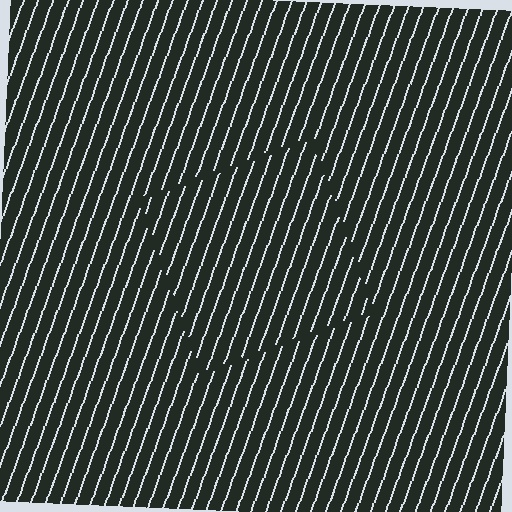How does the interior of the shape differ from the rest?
The interior of the shape contains the same grating, shifted by half a period — the contour is defined by the phase discontinuity where line-ends from the inner and outer gratings abut.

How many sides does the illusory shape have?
4 sides — the line-ends trace a square.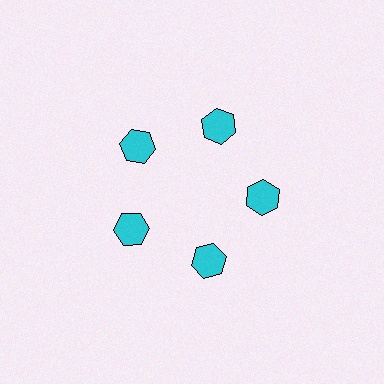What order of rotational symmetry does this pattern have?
This pattern has 5-fold rotational symmetry.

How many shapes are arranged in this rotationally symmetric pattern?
There are 5 shapes, arranged in 5 groups of 1.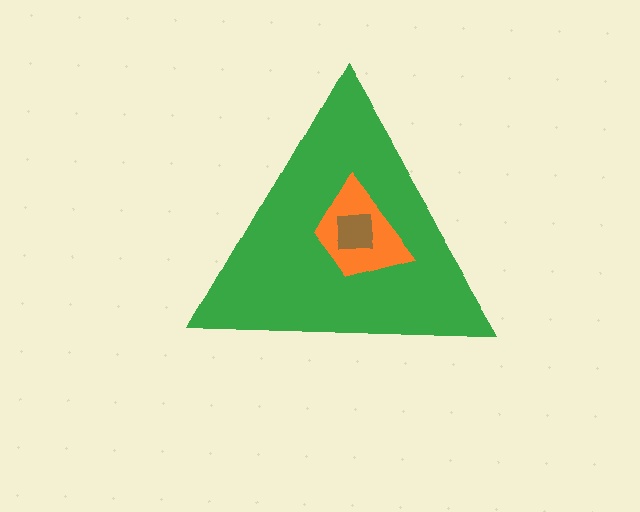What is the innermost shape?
The brown square.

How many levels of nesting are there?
3.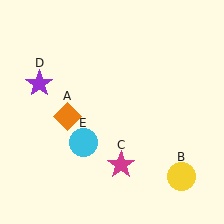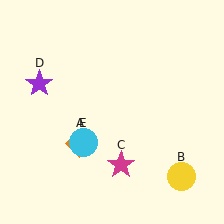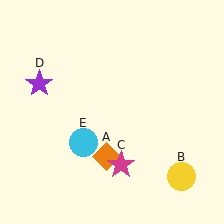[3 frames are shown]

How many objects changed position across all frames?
1 object changed position: orange diamond (object A).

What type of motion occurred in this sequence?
The orange diamond (object A) rotated counterclockwise around the center of the scene.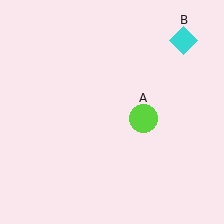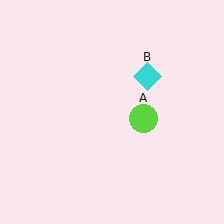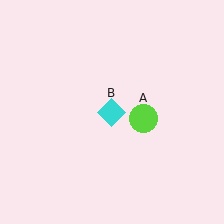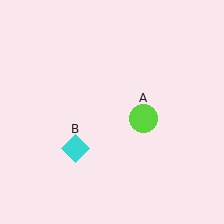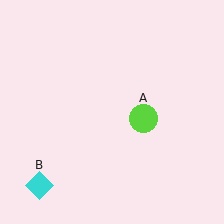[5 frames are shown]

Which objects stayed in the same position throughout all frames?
Lime circle (object A) remained stationary.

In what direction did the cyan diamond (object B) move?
The cyan diamond (object B) moved down and to the left.